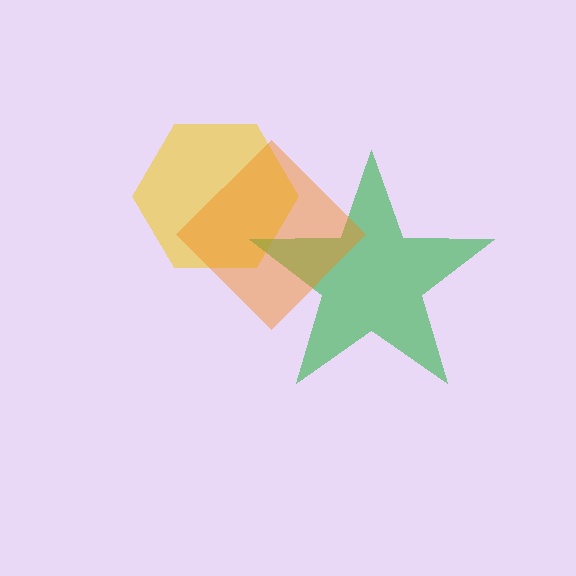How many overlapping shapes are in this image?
There are 3 overlapping shapes in the image.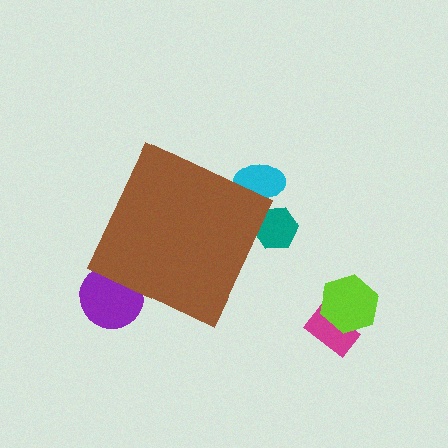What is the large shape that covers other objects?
A brown diamond.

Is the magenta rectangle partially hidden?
No, the magenta rectangle is fully visible.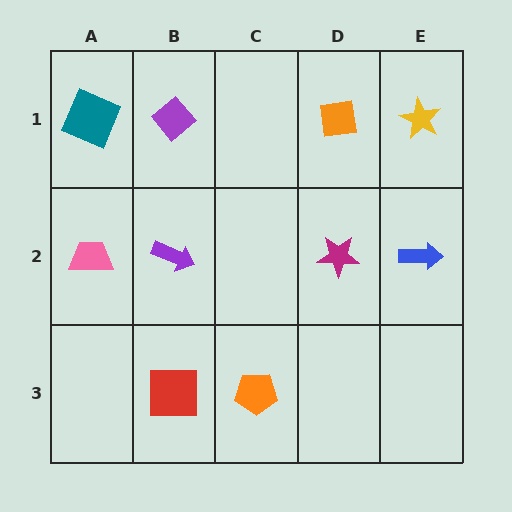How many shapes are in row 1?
4 shapes.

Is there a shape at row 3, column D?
No, that cell is empty.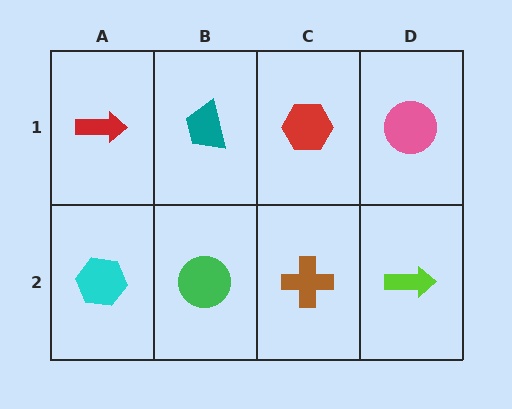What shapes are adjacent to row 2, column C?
A red hexagon (row 1, column C), a green circle (row 2, column B), a lime arrow (row 2, column D).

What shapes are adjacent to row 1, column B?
A green circle (row 2, column B), a red arrow (row 1, column A), a red hexagon (row 1, column C).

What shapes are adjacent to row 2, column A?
A red arrow (row 1, column A), a green circle (row 2, column B).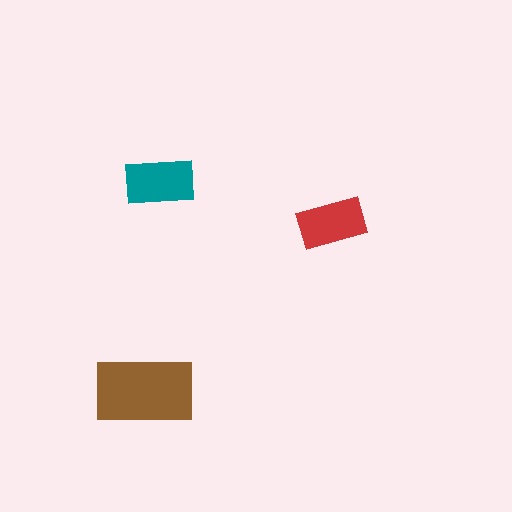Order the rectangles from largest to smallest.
the brown one, the teal one, the red one.